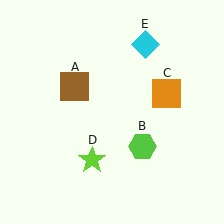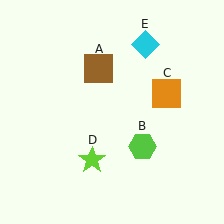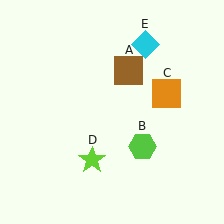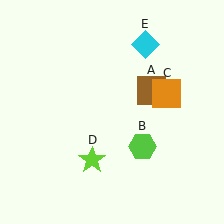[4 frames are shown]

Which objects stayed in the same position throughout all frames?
Lime hexagon (object B) and orange square (object C) and lime star (object D) and cyan diamond (object E) remained stationary.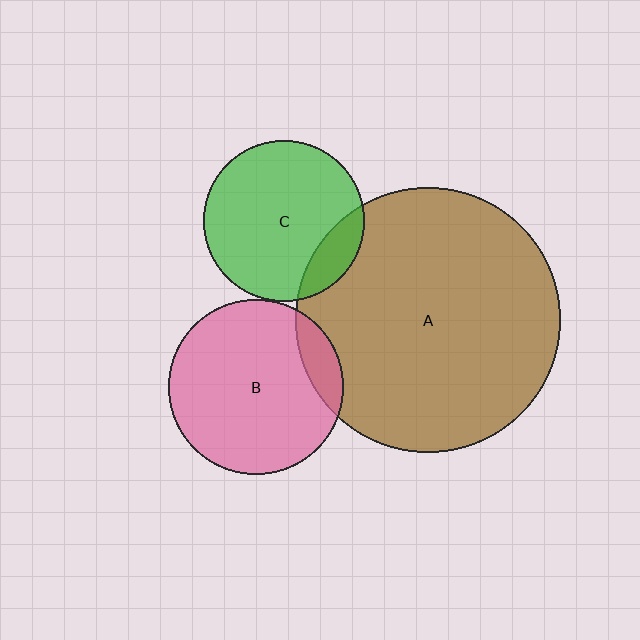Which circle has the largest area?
Circle A (brown).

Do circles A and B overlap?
Yes.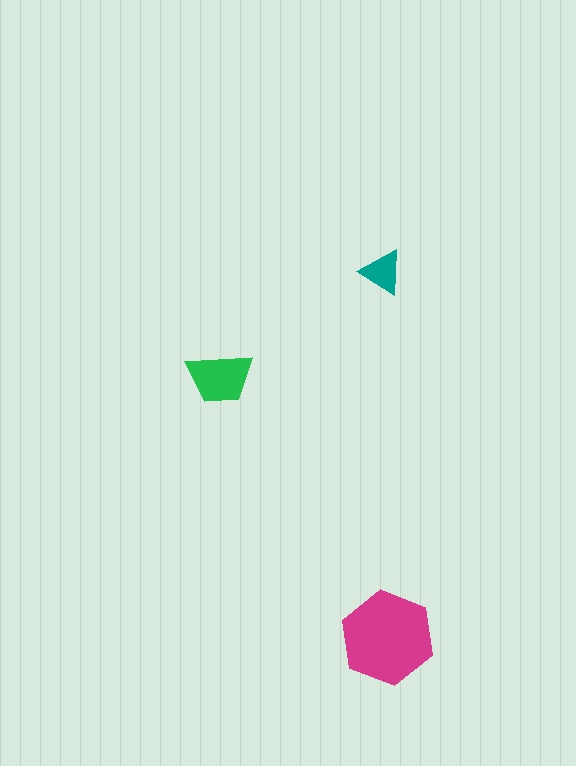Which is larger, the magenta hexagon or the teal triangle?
The magenta hexagon.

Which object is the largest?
The magenta hexagon.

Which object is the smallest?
The teal triangle.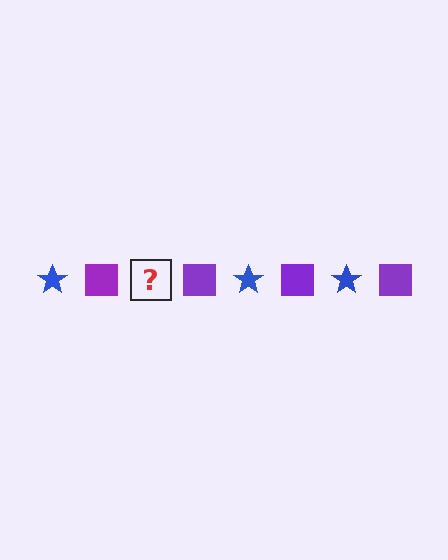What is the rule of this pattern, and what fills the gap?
The rule is that the pattern alternates between blue star and purple square. The gap should be filled with a blue star.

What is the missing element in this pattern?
The missing element is a blue star.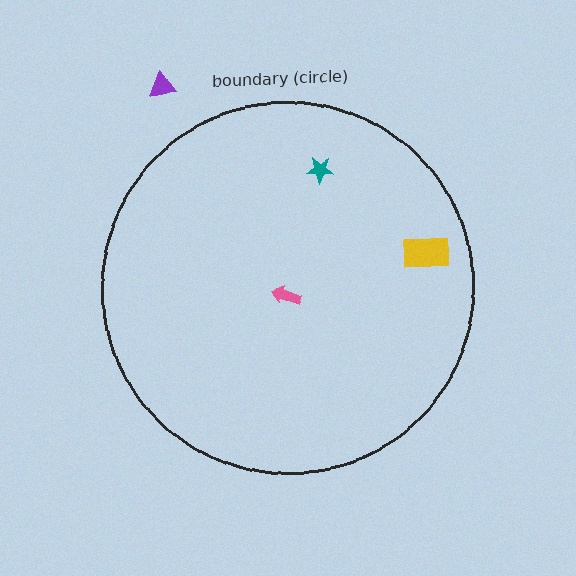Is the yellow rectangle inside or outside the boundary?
Inside.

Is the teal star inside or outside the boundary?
Inside.